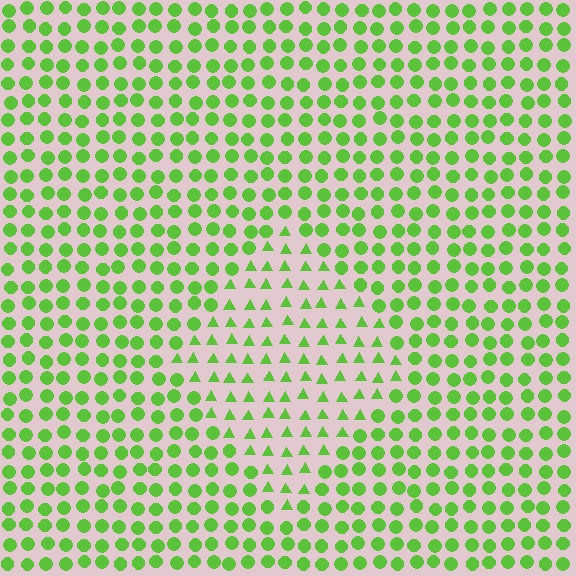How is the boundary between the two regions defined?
The boundary is defined by a change in element shape: triangles inside vs. circles outside. All elements share the same color and spacing.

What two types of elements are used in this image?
The image uses triangles inside the diamond region and circles outside it.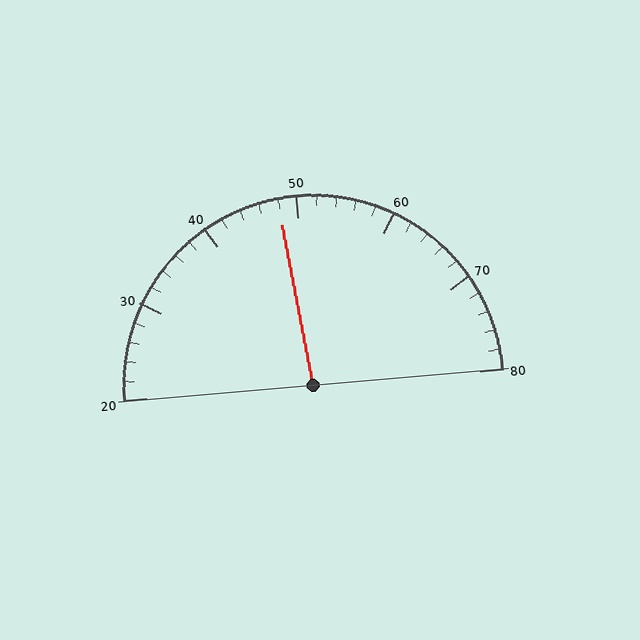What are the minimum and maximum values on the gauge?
The gauge ranges from 20 to 80.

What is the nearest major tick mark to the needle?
The nearest major tick mark is 50.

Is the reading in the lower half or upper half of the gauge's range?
The reading is in the lower half of the range (20 to 80).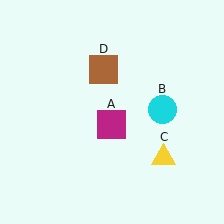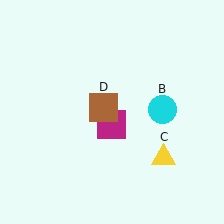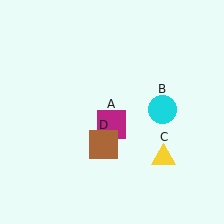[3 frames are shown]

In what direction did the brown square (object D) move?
The brown square (object D) moved down.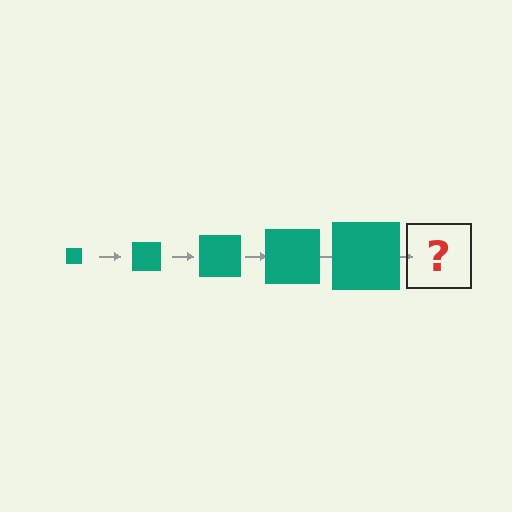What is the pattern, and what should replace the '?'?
The pattern is that the square gets progressively larger each step. The '?' should be a teal square, larger than the previous one.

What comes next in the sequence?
The next element should be a teal square, larger than the previous one.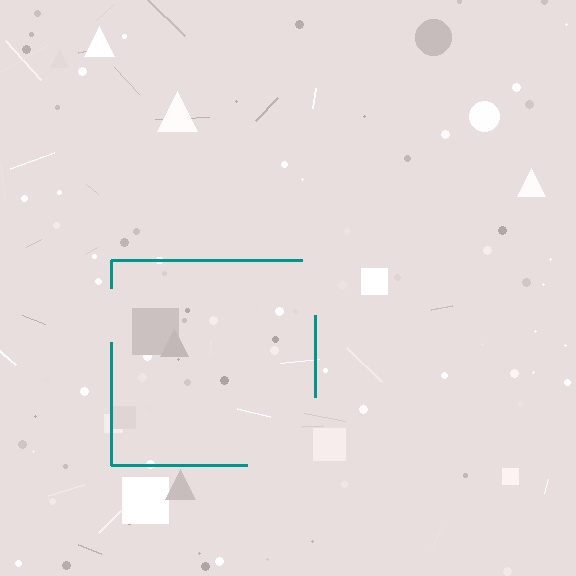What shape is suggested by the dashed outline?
The dashed outline suggests a square.